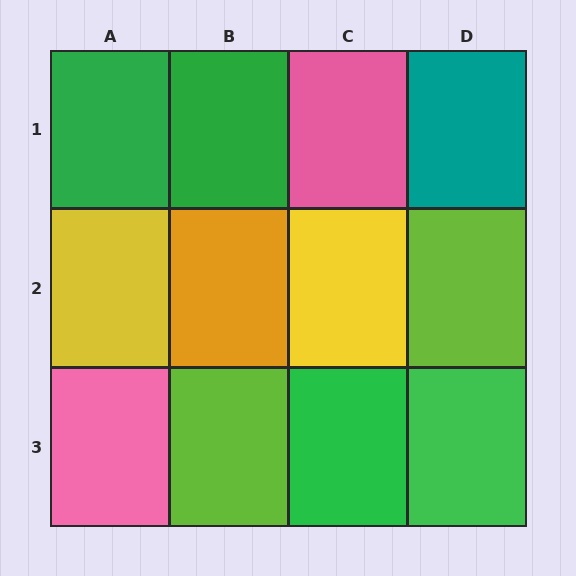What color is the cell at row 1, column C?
Pink.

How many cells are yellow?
2 cells are yellow.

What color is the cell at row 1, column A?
Green.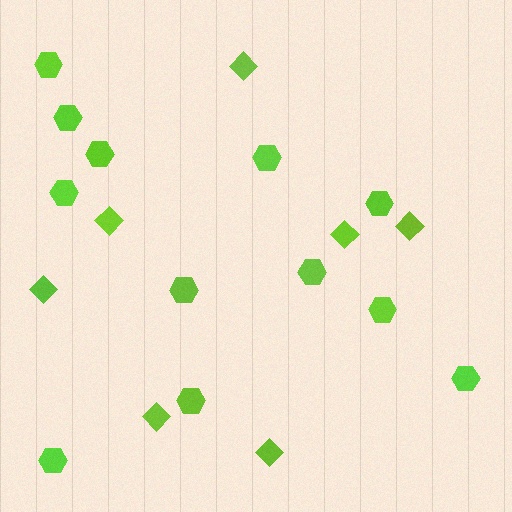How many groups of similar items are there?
There are 2 groups: one group of hexagons (12) and one group of diamonds (7).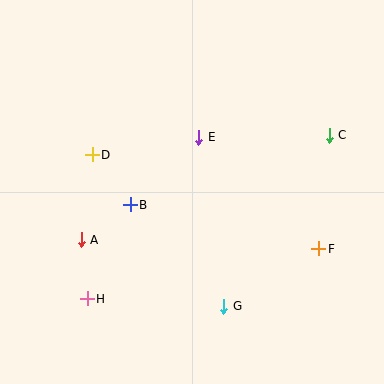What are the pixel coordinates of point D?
Point D is at (92, 155).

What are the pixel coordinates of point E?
Point E is at (199, 137).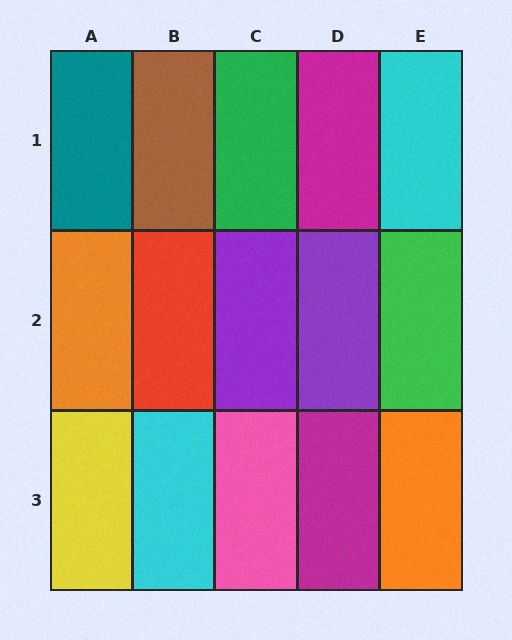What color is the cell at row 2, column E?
Green.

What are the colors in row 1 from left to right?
Teal, brown, green, magenta, cyan.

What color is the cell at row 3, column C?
Pink.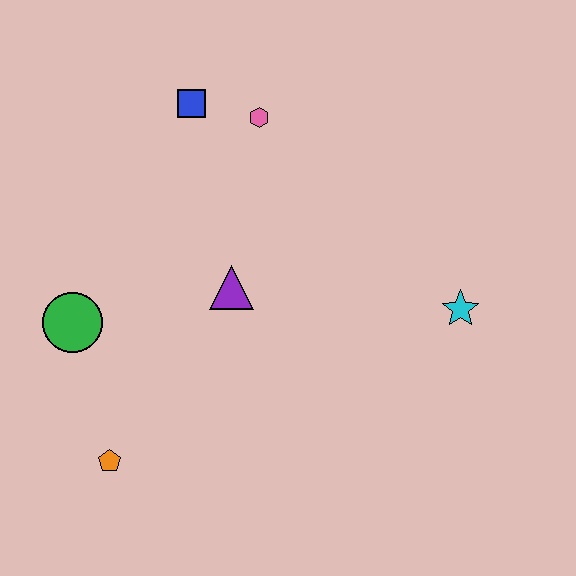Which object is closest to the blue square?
The pink hexagon is closest to the blue square.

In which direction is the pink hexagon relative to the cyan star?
The pink hexagon is to the left of the cyan star.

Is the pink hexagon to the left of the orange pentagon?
No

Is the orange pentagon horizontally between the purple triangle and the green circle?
Yes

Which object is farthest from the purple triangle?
The cyan star is farthest from the purple triangle.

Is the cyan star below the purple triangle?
Yes